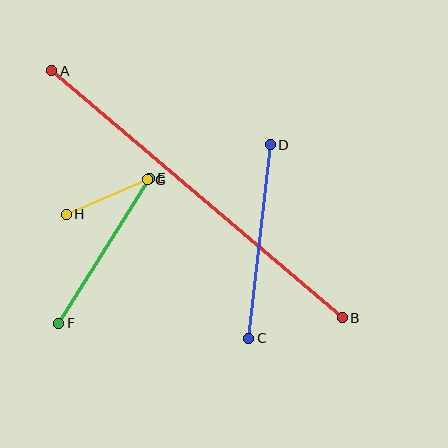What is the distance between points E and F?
The distance is approximately 171 pixels.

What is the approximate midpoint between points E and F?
The midpoint is at approximately (104, 251) pixels.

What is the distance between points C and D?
The distance is approximately 194 pixels.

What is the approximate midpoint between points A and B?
The midpoint is at approximately (197, 194) pixels.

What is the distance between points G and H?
The distance is approximately 88 pixels.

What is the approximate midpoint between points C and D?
The midpoint is at approximately (259, 241) pixels.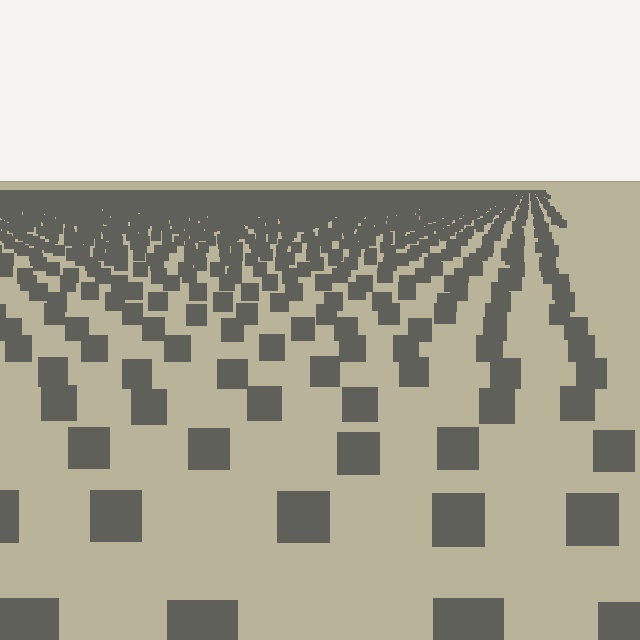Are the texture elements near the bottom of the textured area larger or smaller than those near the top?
Larger. Near the bottom, elements are closer to the viewer and appear at a bigger on-screen size.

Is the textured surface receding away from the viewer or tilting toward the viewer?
The surface is receding away from the viewer. Texture elements get smaller and denser toward the top.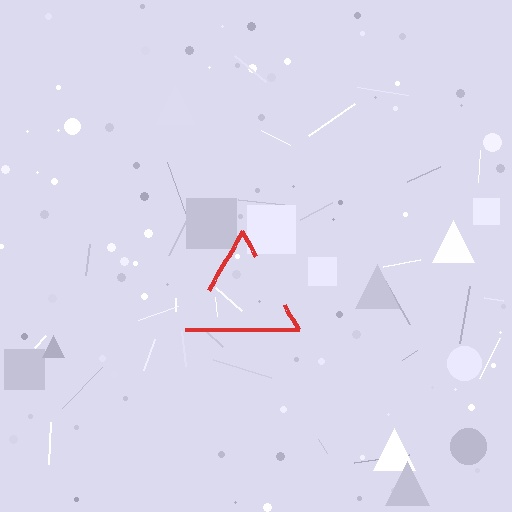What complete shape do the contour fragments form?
The contour fragments form a triangle.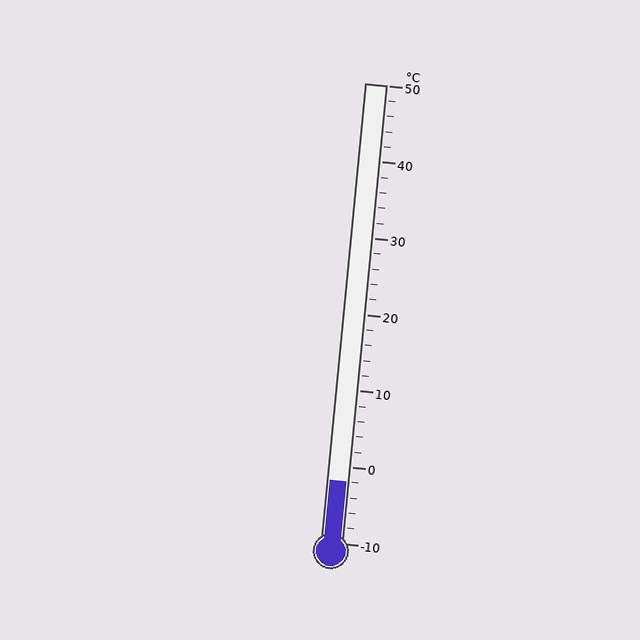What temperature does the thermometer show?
The thermometer shows approximately -2°C.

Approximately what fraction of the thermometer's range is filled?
The thermometer is filled to approximately 15% of its range.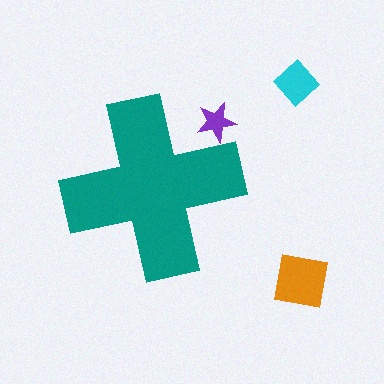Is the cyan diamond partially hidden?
No, the cyan diamond is fully visible.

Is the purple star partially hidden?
Yes, the purple star is partially hidden behind the teal cross.